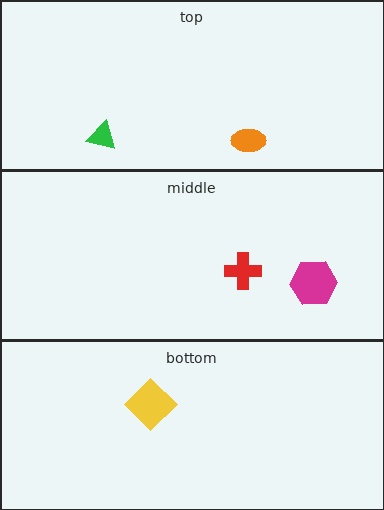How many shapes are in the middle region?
2.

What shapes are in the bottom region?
The yellow diamond.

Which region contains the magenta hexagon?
The middle region.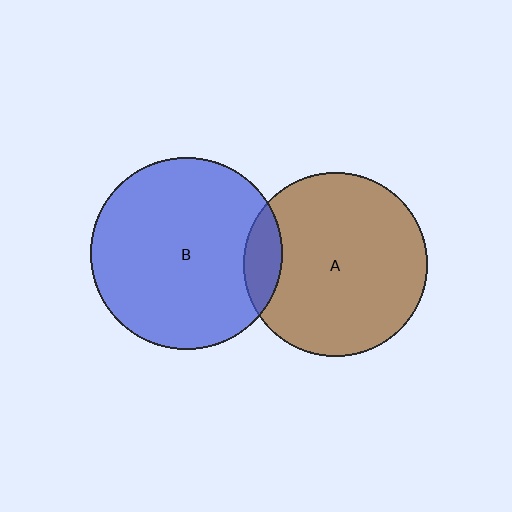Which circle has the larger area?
Circle B (blue).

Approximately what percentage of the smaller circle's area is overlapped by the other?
Approximately 10%.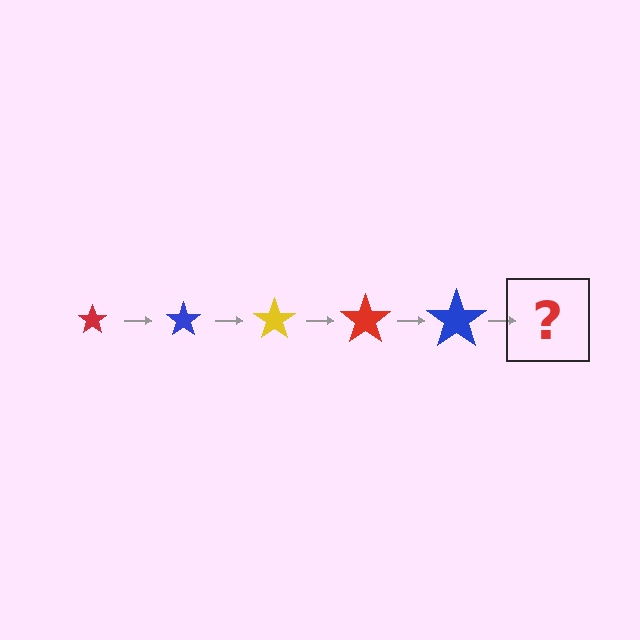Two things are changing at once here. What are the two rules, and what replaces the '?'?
The two rules are that the star grows larger each step and the color cycles through red, blue, and yellow. The '?' should be a yellow star, larger than the previous one.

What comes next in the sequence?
The next element should be a yellow star, larger than the previous one.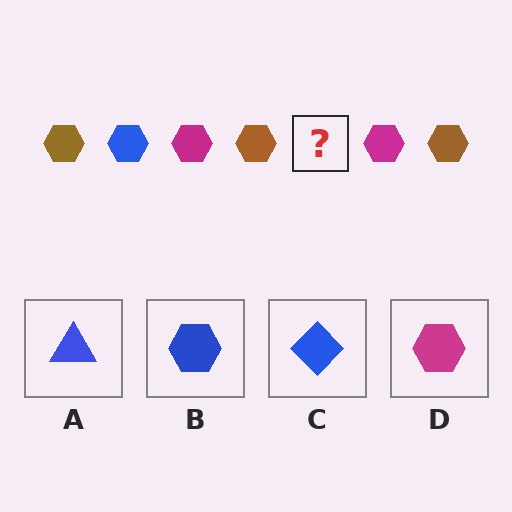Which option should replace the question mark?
Option B.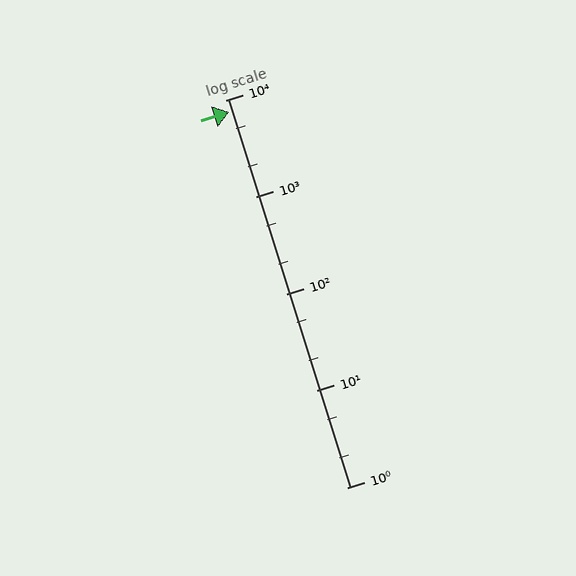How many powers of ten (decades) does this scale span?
The scale spans 4 decades, from 1 to 10000.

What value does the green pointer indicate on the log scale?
The pointer indicates approximately 7600.